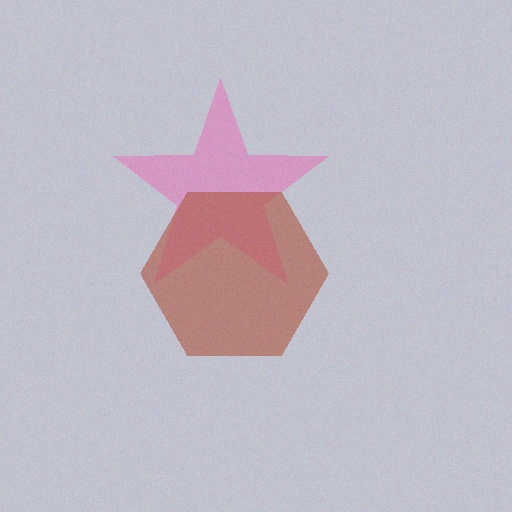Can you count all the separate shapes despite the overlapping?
Yes, there are 2 separate shapes.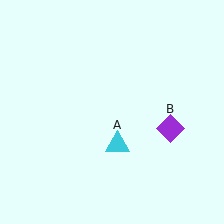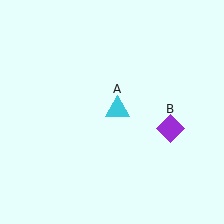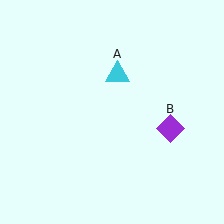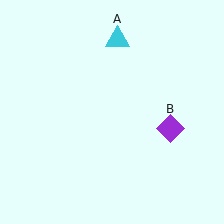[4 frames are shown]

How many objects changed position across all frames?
1 object changed position: cyan triangle (object A).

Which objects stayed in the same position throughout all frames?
Purple diamond (object B) remained stationary.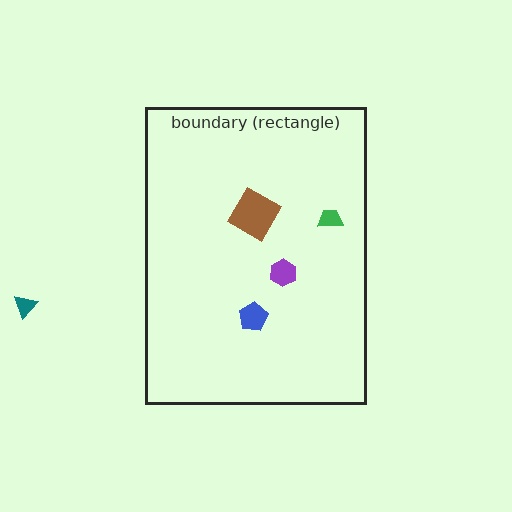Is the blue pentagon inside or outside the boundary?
Inside.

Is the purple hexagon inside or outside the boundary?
Inside.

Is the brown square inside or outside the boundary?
Inside.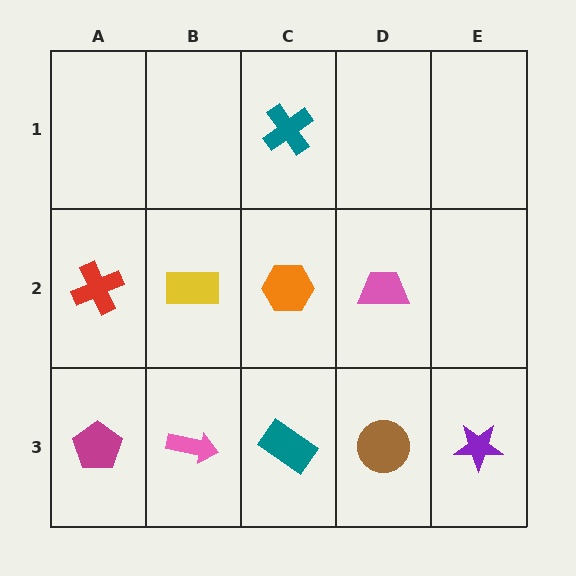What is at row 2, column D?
A pink trapezoid.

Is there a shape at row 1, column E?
No, that cell is empty.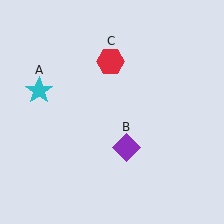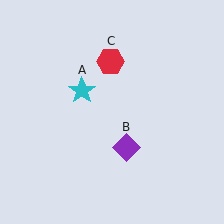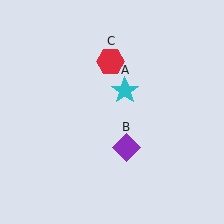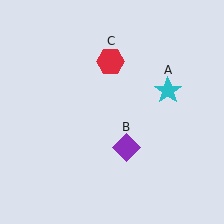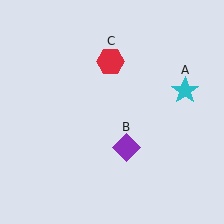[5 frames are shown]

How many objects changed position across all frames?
1 object changed position: cyan star (object A).